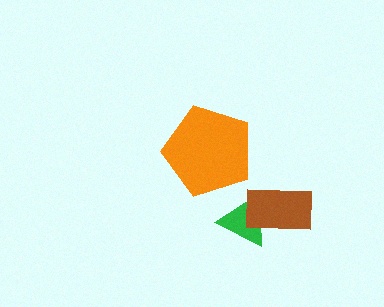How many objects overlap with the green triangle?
1 object overlaps with the green triangle.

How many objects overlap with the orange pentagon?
0 objects overlap with the orange pentagon.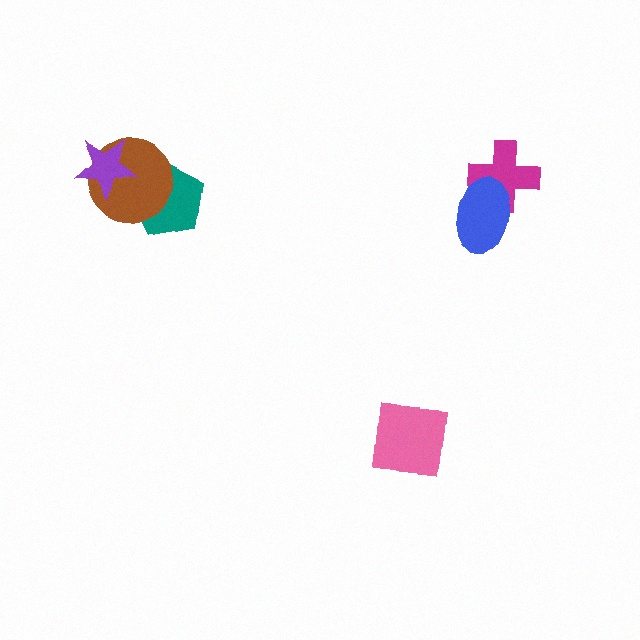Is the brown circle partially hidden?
Yes, it is partially covered by another shape.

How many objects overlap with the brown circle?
2 objects overlap with the brown circle.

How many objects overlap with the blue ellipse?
1 object overlaps with the blue ellipse.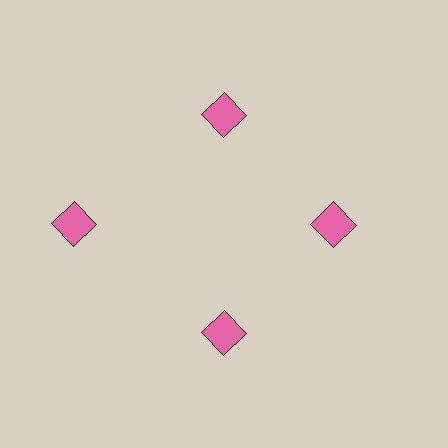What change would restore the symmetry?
The symmetry would be restored by moving it inward, back onto the ring so that all 4 squares sit at equal angles and equal distance from the center.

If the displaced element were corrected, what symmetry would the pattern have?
It would have 4-fold rotational symmetry — the pattern would map onto itself every 90 degrees.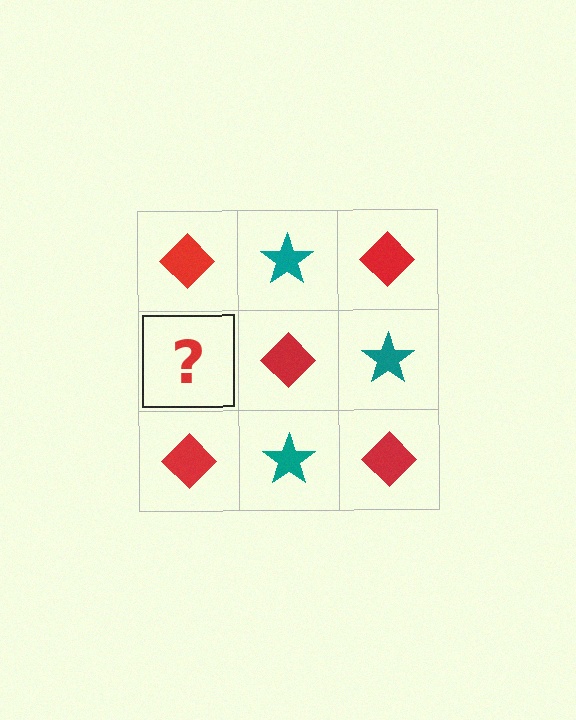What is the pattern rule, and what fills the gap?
The rule is that it alternates red diamond and teal star in a checkerboard pattern. The gap should be filled with a teal star.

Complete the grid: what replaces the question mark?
The question mark should be replaced with a teal star.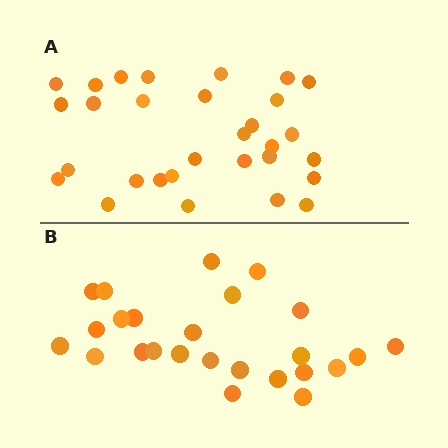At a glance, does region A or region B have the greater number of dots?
Region A (the top region) has more dots.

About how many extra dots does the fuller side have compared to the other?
Region A has about 5 more dots than region B.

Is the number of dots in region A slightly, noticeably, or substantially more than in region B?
Region A has only slightly more — the two regions are fairly close. The ratio is roughly 1.2 to 1.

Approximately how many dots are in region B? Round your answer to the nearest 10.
About 20 dots. (The exact count is 25, which rounds to 20.)